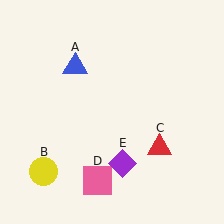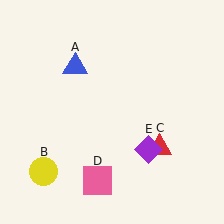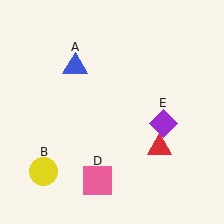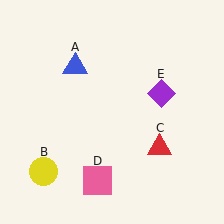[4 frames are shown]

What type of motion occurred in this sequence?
The purple diamond (object E) rotated counterclockwise around the center of the scene.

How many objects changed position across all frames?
1 object changed position: purple diamond (object E).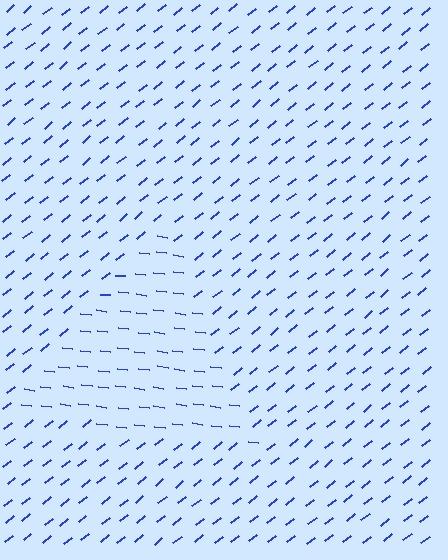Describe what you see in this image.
The image is filled with small blue line segments. A triangle region in the image has lines oriented differently from the surrounding lines, creating a visible texture boundary.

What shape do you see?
I see a triangle.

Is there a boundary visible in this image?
Yes, there is a texture boundary formed by a change in line orientation.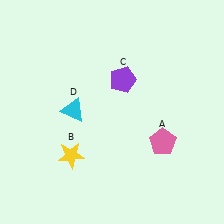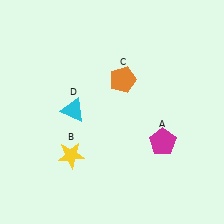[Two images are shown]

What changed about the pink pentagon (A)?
In Image 1, A is pink. In Image 2, it changed to magenta.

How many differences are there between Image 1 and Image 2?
There are 2 differences between the two images.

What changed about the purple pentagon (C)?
In Image 1, C is purple. In Image 2, it changed to orange.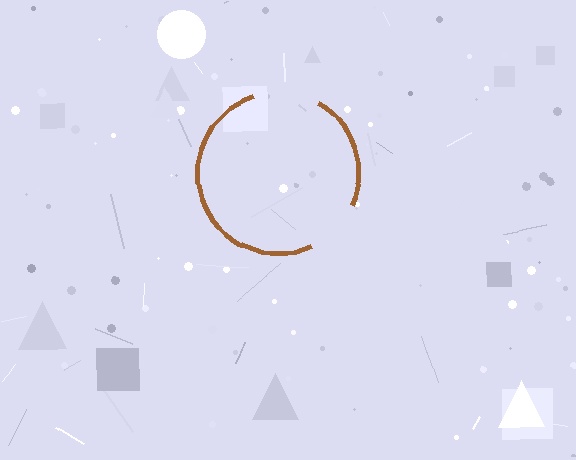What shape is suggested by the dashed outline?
The dashed outline suggests a circle.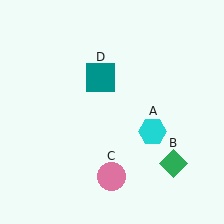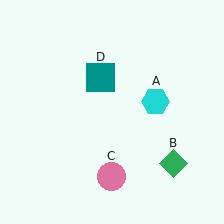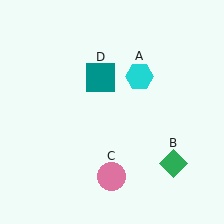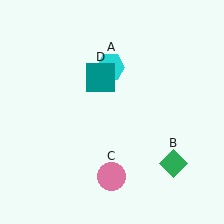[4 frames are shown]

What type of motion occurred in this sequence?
The cyan hexagon (object A) rotated counterclockwise around the center of the scene.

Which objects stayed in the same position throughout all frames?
Green diamond (object B) and pink circle (object C) and teal square (object D) remained stationary.